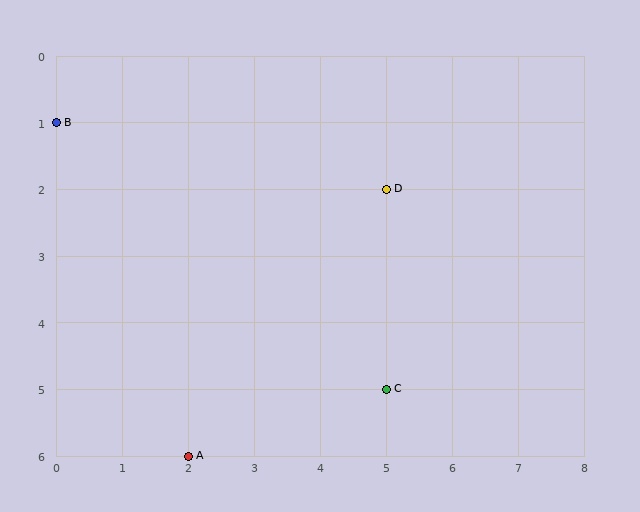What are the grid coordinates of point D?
Point D is at grid coordinates (5, 2).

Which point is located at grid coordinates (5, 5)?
Point C is at (5, 5).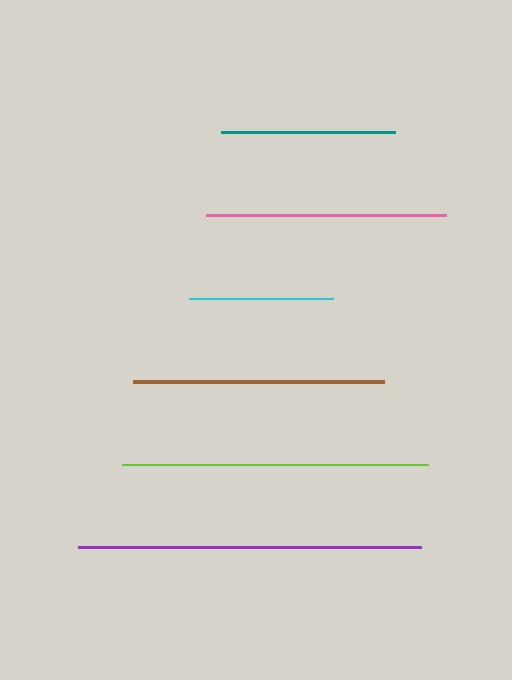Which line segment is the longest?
The purple line is the longest at approximately 343 pixels.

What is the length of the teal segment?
The teal segment is approximately 174 pixels long.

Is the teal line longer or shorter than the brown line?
The brown line is longer than the teal line.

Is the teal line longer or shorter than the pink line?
The pink line is longer than the teal line.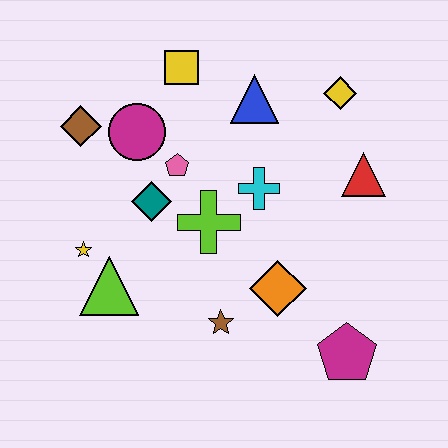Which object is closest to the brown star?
The orange diamond is closest to the brown star.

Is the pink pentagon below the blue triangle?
Yes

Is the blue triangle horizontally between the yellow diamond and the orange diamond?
No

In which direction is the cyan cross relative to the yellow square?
The cyan cross is below the yellow square.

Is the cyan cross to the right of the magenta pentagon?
No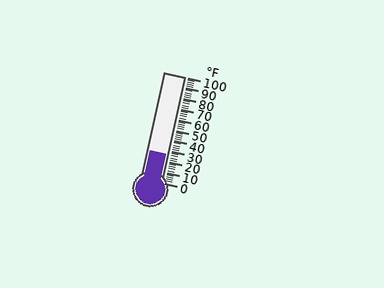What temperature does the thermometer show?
The thermometer shows approximately 26°F.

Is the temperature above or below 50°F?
The temperature is below 50°F.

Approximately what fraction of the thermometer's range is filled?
The thermometer is filled to approximately 25% of its range.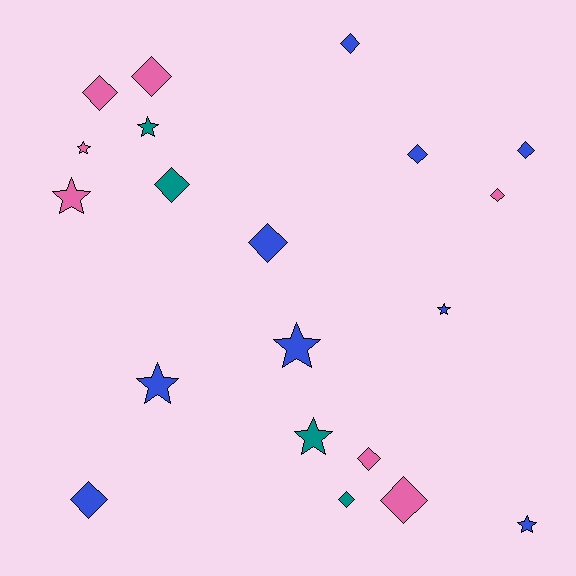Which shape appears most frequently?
Diamond, with 12 objects.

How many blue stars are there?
There are 4 blue stars.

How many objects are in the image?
There are 20 objects.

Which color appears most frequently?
Blue, with 9 objects.